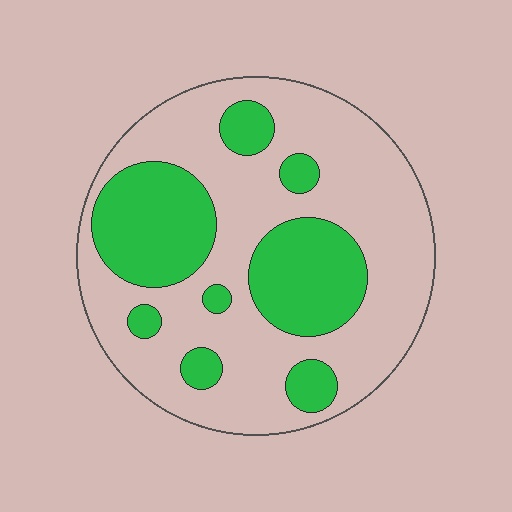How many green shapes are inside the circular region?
8.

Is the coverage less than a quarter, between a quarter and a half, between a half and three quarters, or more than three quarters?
Between a quarter and a half.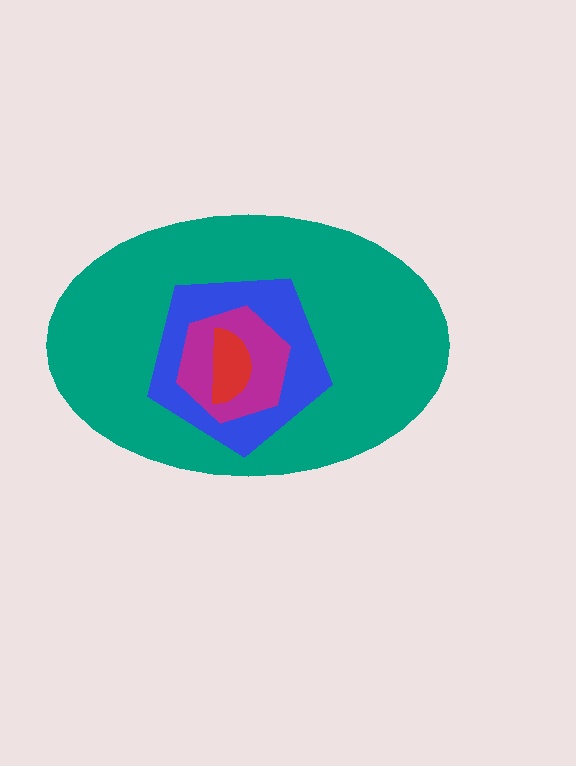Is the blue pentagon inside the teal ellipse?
Yes.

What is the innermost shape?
The red semicircle.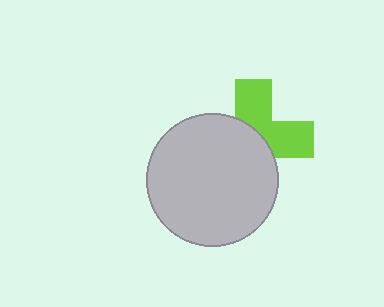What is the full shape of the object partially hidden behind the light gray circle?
The partially hidden object is a lime cross.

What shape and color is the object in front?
The object in front is a light gray circle.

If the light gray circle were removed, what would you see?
You would see the complete lime cross.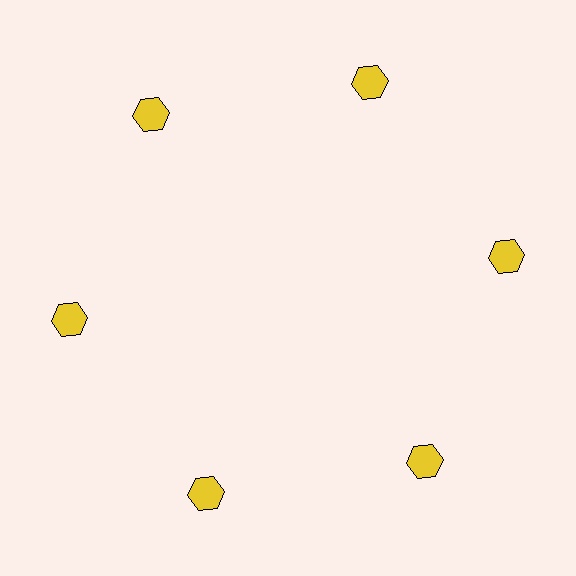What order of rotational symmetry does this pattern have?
This pattern has 6-fold rotational symmetry.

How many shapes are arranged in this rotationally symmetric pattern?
There are 6 shapes, arranged in 6 groups of 1.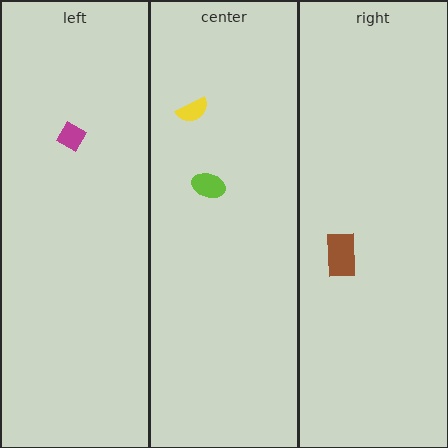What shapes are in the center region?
The yellow semicircle, the lime ellipse.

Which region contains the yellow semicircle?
The center region.